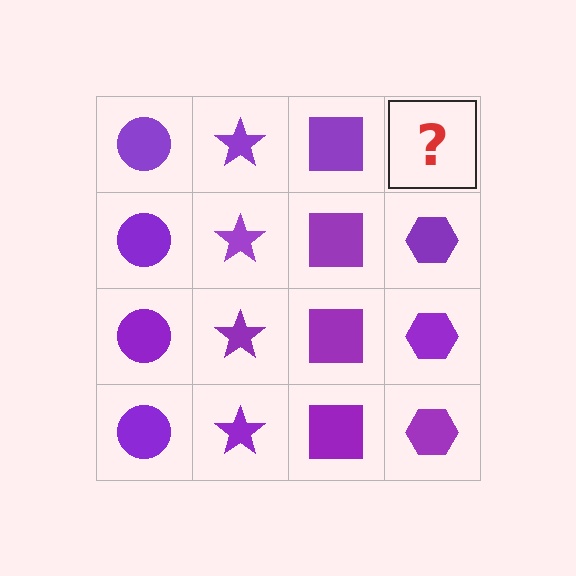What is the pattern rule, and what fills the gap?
The rule is that each column has a consistent shape. The gap should be filled with a purple hexagon.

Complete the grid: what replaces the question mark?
The question mark should be replaced with a purple hexagon.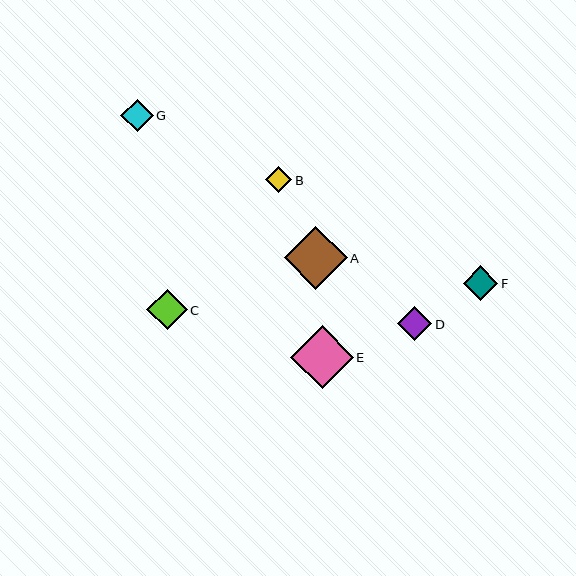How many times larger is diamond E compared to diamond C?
Diamond E is approximately 1.5 times the size of diamond C.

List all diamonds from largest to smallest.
From largest to smallest: A, E, C, F, D, G, B.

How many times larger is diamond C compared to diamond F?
Diamond C is approximately 1.2 times the size of diamond F.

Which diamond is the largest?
Diamond A is the largest with a size of approximately 63 pixels.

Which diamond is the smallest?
Diamond B is the smallest with a size of approximately 26 pixels.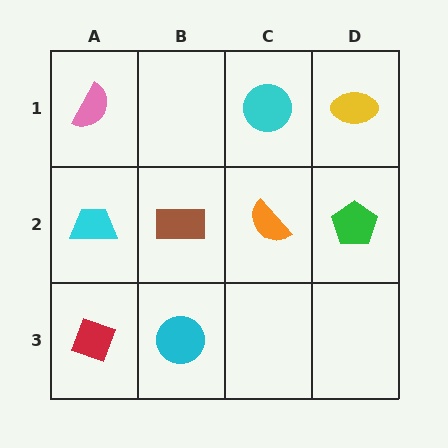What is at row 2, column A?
A cyan trapezoid.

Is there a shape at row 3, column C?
No, that cell is empty.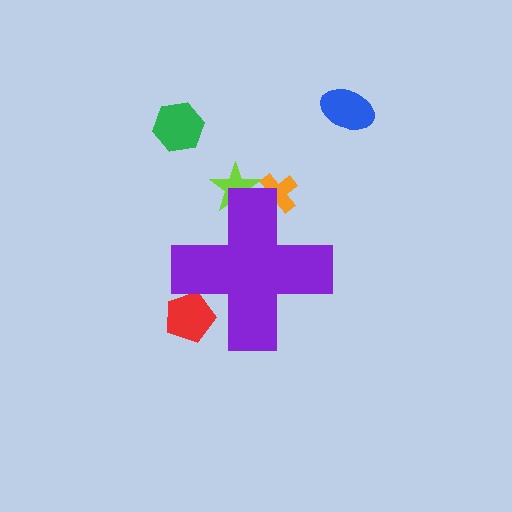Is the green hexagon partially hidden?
No, the green hexagon is fully visible.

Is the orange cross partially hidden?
Yes, the orange cross is partially hidden behind the purple cross.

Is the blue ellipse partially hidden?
No, the blue ellipse is fully visible.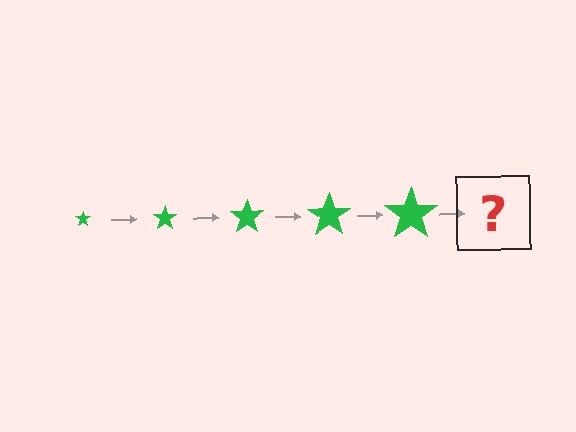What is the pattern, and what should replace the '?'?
The pattern is that the star gets progressively larger each step. The '?' should be a green star, larger than the previous one.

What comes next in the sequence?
The next element should be a green star, larger than the previous one.